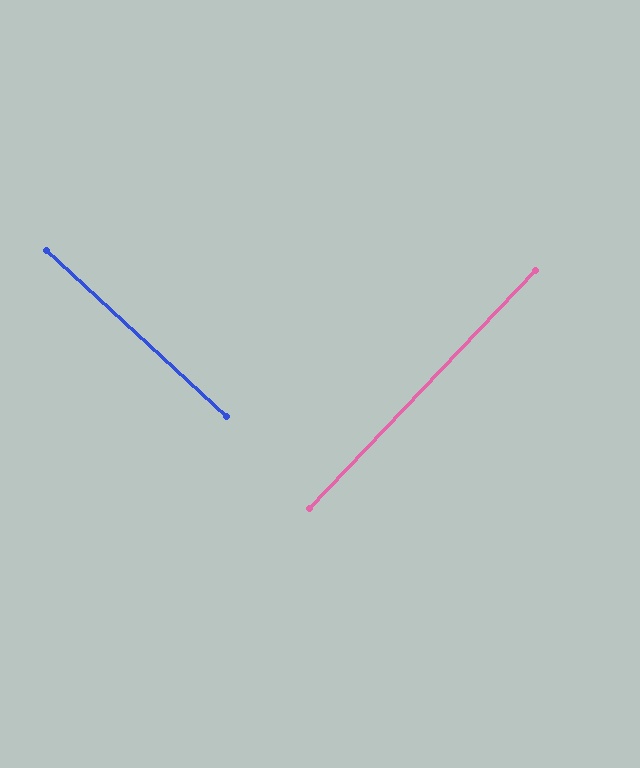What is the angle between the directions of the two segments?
Approximately 89 degrees.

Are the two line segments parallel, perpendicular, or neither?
Perpendicular — they meet at approximately 89°.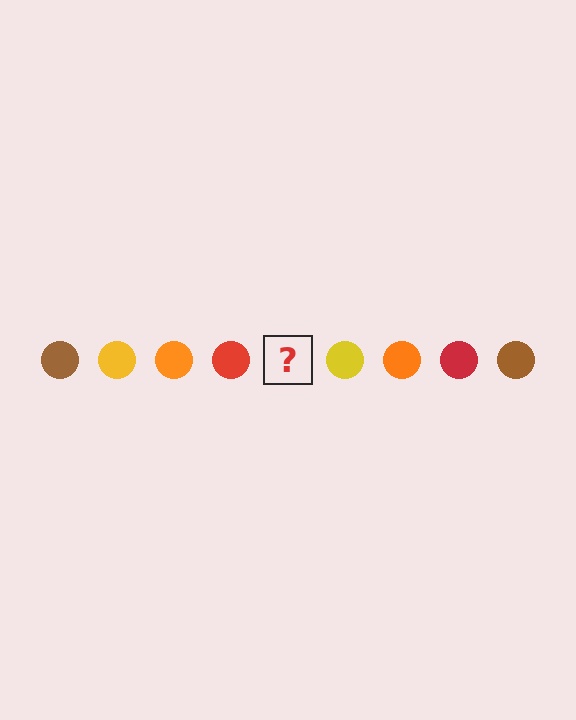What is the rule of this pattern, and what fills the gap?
The rule is that the pattern cycles through brown, yellow, orange, red circles. The gap should be filled with a brown circle.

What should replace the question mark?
The question mark should be replaced with a brown circle.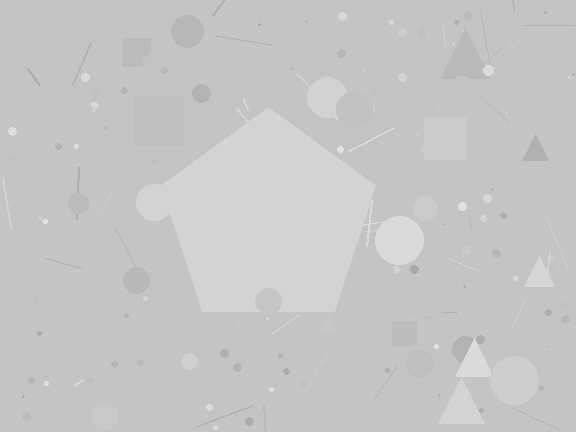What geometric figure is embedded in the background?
A pentagon is embedded in the background.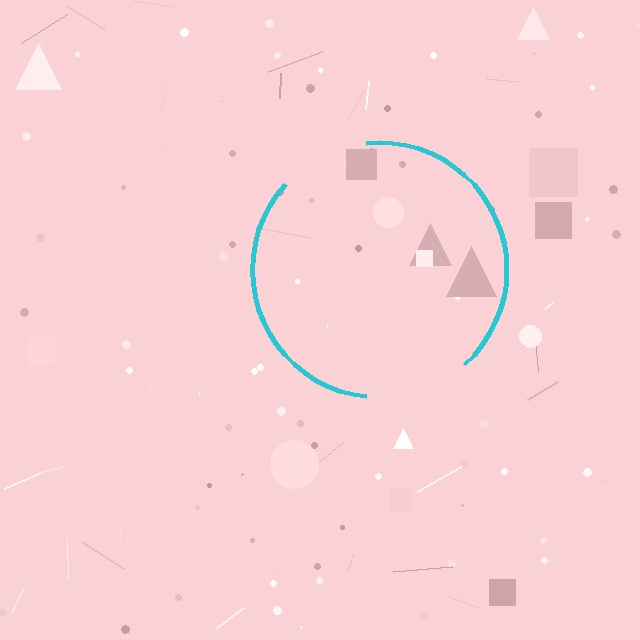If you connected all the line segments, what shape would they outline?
They would outline a circle.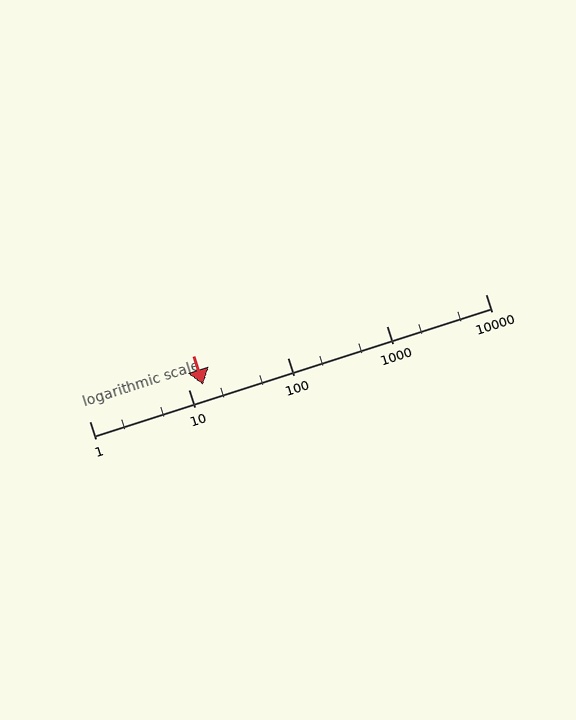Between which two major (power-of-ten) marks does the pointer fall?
The pointer is between 10 and 100.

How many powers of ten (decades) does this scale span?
The scale spans 4 decades, from 1 to 10000.